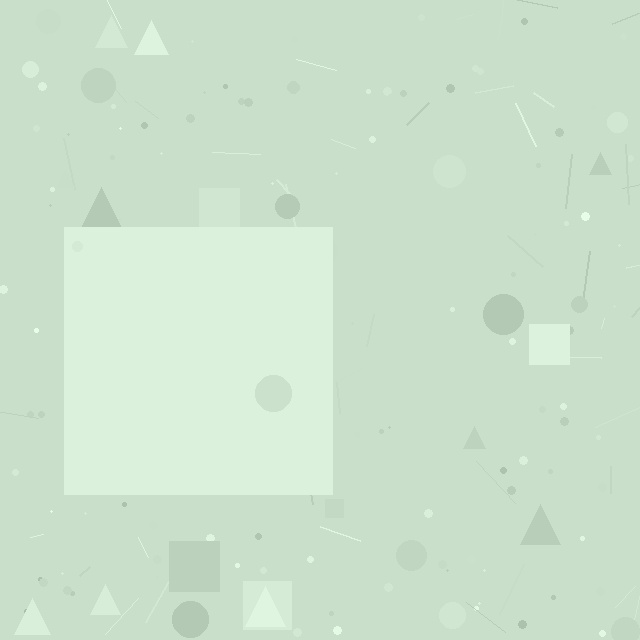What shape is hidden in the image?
A square is hidden in the image.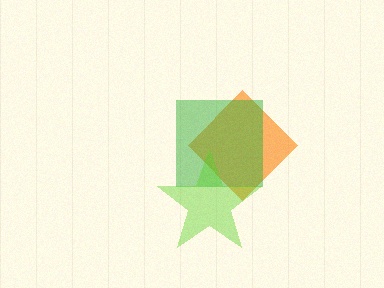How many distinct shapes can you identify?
There are 3 distinct shapes: an orange diamond, a green square, a lime star.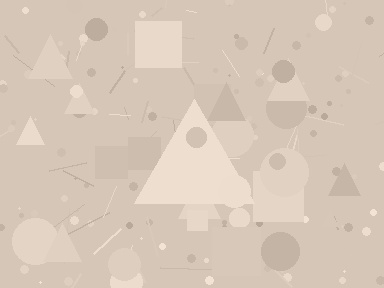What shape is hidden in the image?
A triangle is hidden in the image.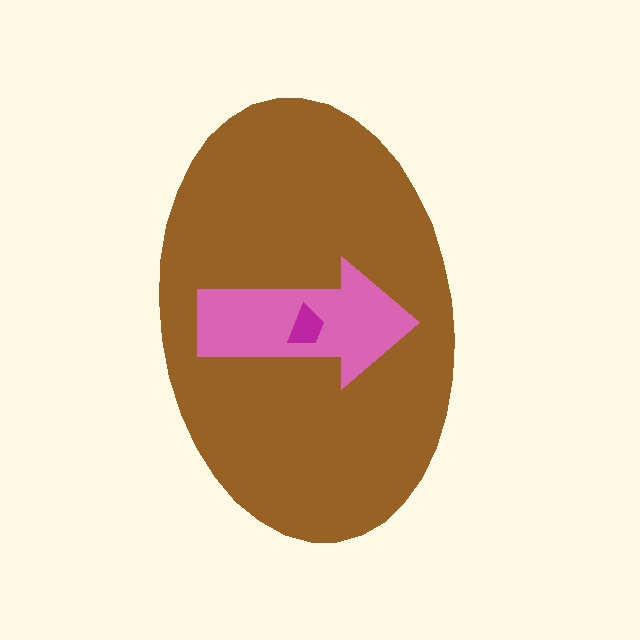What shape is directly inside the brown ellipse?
The pink arrow.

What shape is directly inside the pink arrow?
The magenta trapezoid.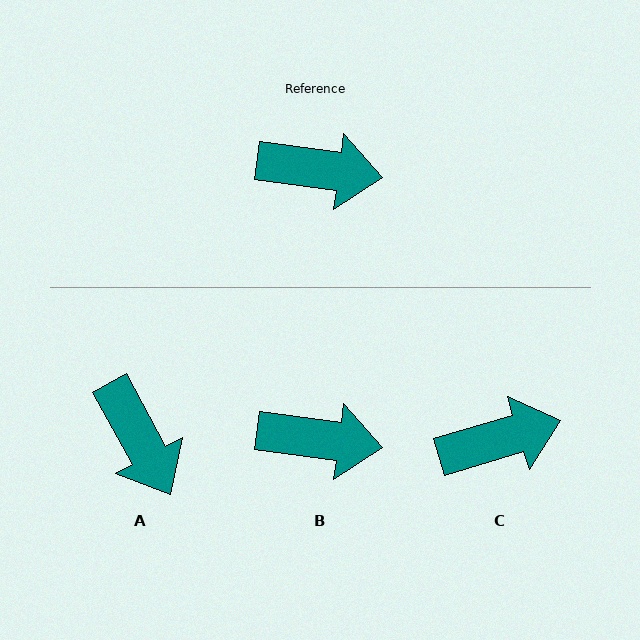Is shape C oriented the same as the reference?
No, it is off by about 24 degrees.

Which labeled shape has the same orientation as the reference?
B.